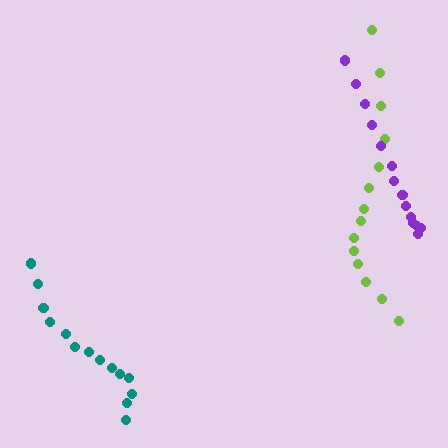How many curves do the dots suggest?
There are 3 distinct paths.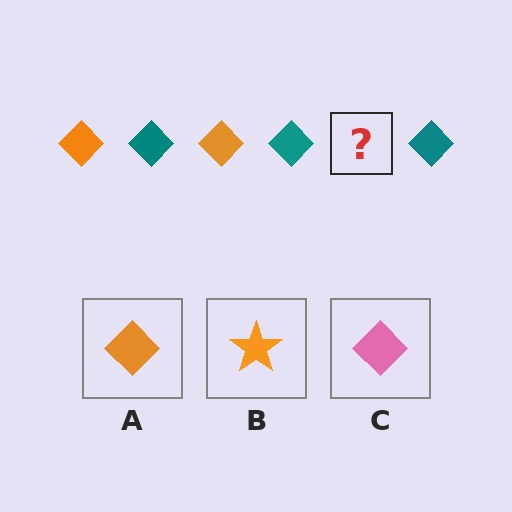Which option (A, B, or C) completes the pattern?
A.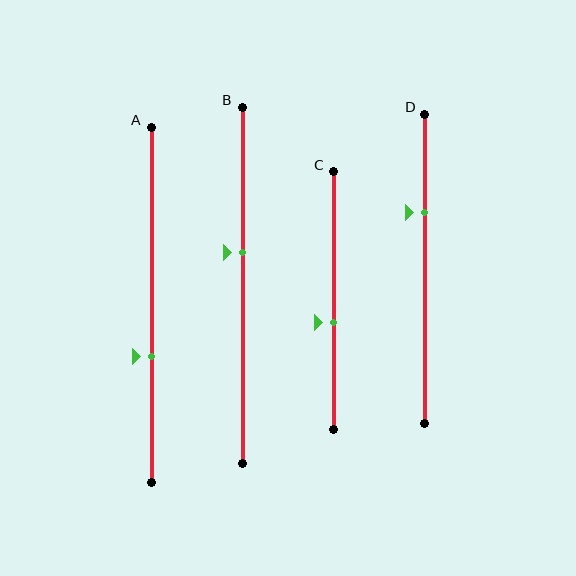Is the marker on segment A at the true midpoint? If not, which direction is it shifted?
No, the marker on segment A is shifted downward by about 14% of the segment length.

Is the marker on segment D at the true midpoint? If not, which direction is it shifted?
No, the marker on segment D is shifted upward by about 18% of the segment length.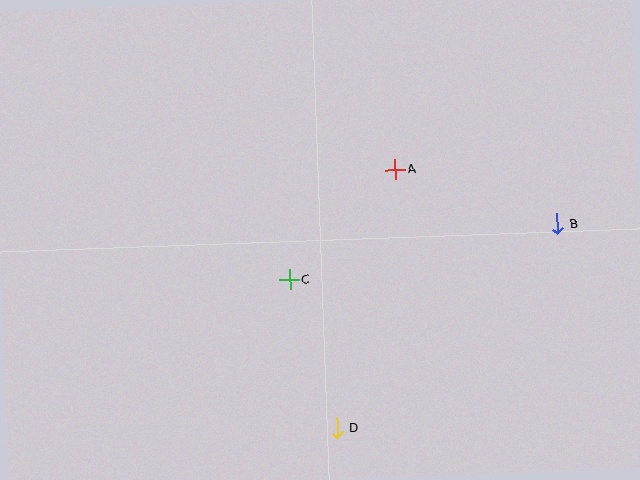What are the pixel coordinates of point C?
Point C is at (290, 280).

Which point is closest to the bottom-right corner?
Point B is closest to the bottom-right corner.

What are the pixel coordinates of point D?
Point D is at (337, 428).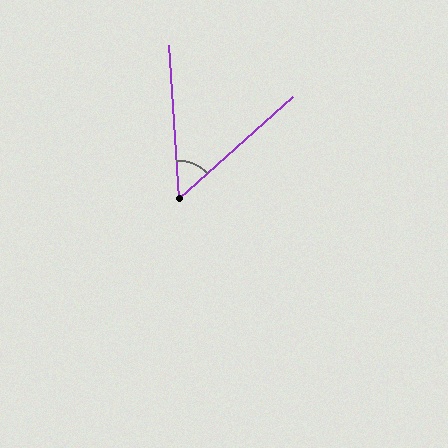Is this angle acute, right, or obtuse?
It is acute.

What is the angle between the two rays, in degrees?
Approximately 52 degrees.